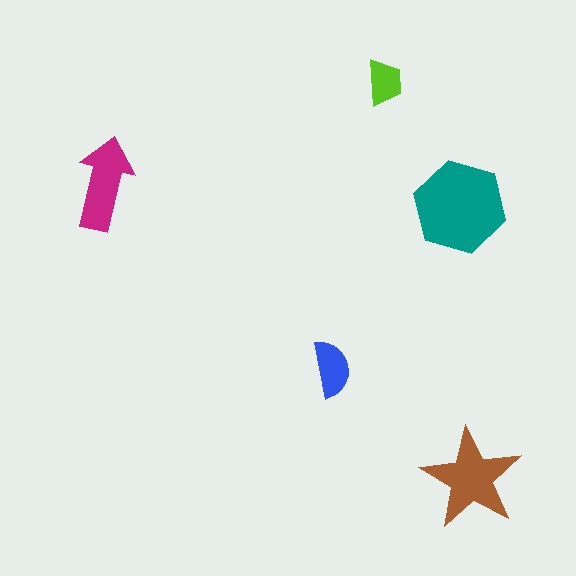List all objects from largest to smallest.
The teal hexagon, the brown star, the magenta arrow, the blue semicircle, the lime trapezoid.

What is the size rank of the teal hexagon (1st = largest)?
1st.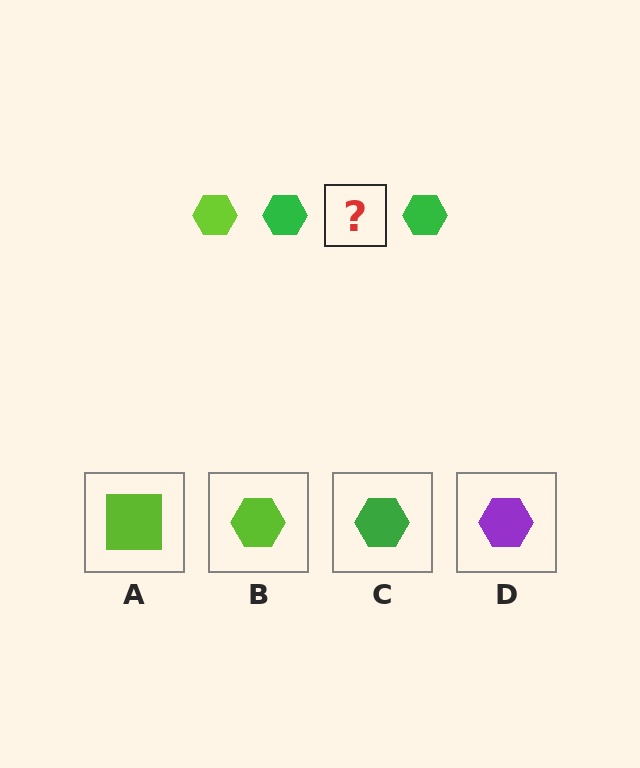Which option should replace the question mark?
Option B.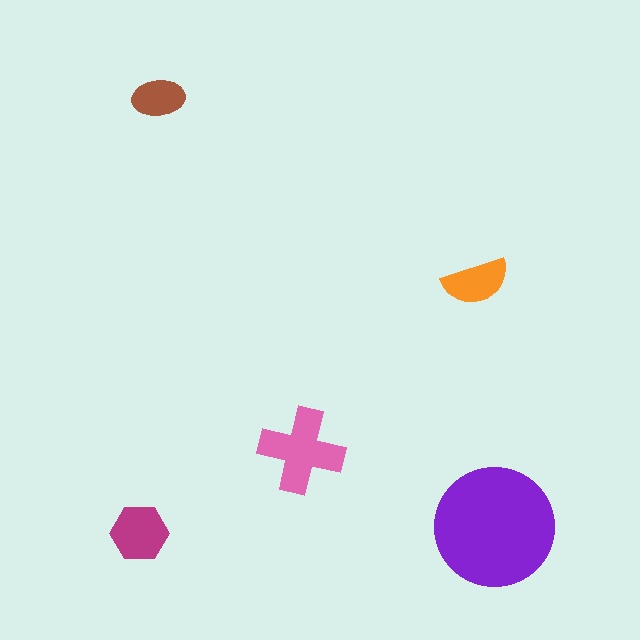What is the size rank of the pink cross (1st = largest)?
2nd.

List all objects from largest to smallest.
The purple circle, the pink cross, the magenta hexagon, the orange semicircle, the brown ellipse.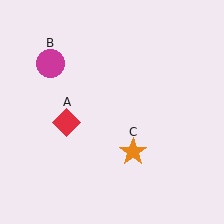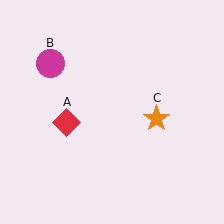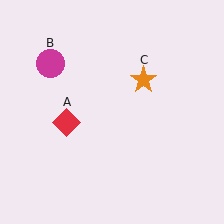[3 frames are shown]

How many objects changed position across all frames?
1 object changed position: orange star (object C).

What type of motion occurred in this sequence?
The orange star (object C) rotated counterclockwise around the center of the scene.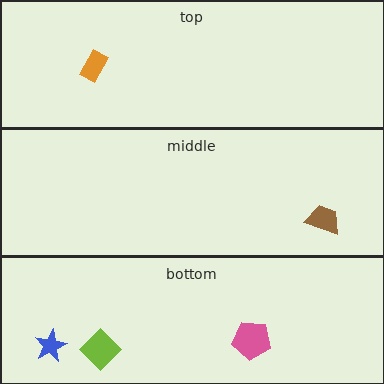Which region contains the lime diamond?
The bottom region.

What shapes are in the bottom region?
The lime diamond, the blue star, the pink pentagon.